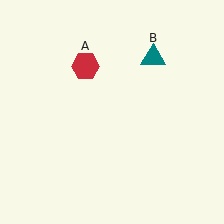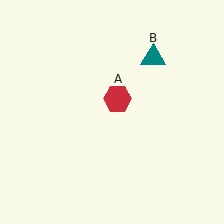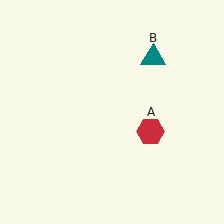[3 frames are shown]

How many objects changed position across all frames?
1 object changed position: red hexagon (object A).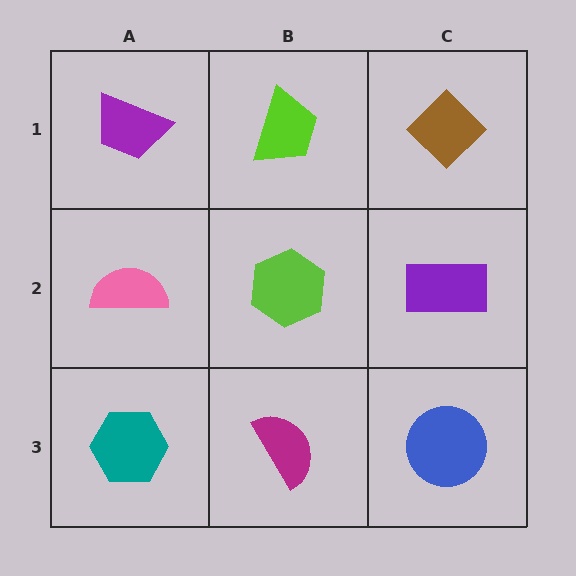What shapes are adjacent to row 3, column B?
A lime hexagon (row 2, column B), a teal hexagon (row 3, column A), a blue circle (row 3, column C).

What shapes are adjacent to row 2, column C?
A brown diamond (row 1, column C), a blue circle (row 3, column C), a lime hexagon (row 2, column B).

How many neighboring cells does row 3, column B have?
3.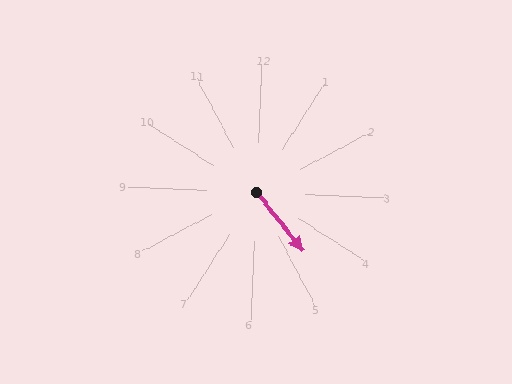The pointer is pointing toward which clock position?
Roughly 5 o'clock.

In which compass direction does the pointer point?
Southeast.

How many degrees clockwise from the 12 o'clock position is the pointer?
Approximately 139 degrees.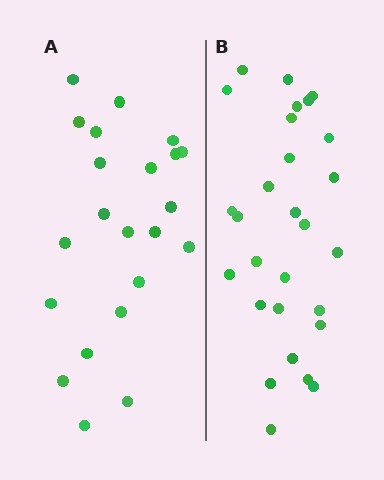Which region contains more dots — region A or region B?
Region B (the right region) has more dots.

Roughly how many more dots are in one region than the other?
Region B has about 6 more dots than region A.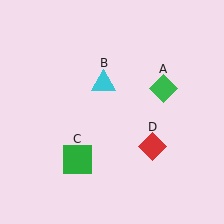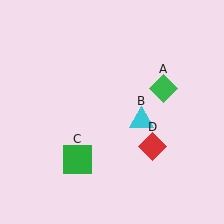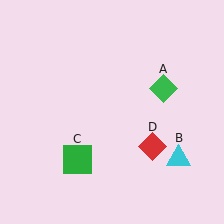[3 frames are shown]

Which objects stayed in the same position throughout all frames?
Green diamond (object A) and green square (object C) and red diamond (object D) remained stationary.